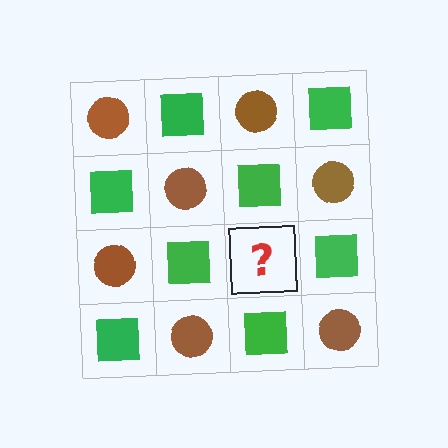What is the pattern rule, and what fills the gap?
The rule is that it alternates brown circle and green square in a checkerboard pattern. The gap should be filled with a brown circle.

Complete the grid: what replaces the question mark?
The question mark should be replaced with a brown circle.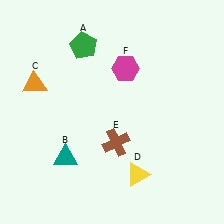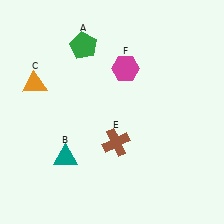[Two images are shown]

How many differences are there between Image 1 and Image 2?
There is 1 difference between the two images.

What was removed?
The yellow triangle (D) was removed in Image 2.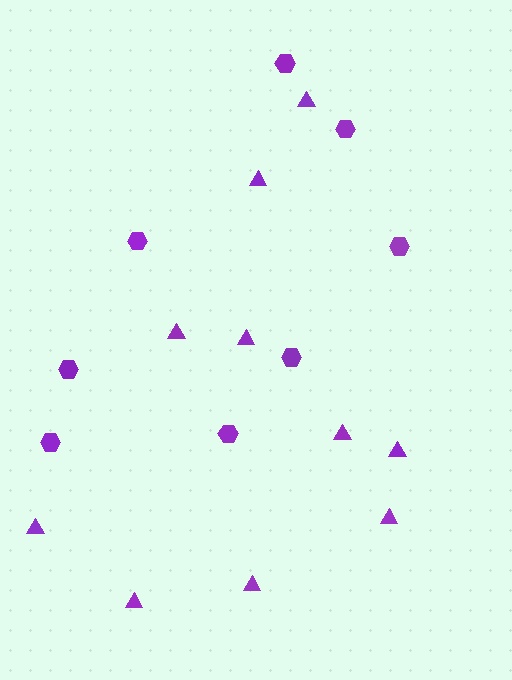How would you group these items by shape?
There are 2 groups: one group of hexagons (8) and one group of triangles (10).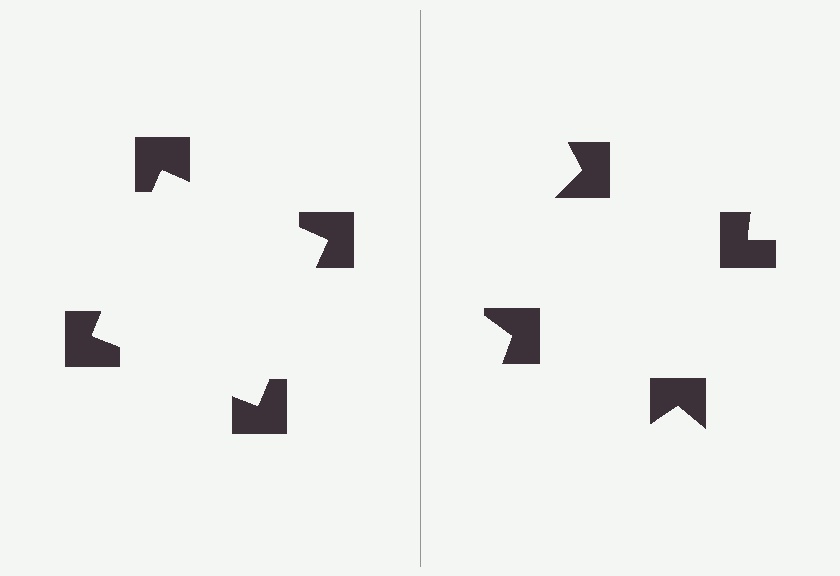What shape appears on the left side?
An illusory square.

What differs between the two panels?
The notched squares are positioned identically on both sides; only the wedge orientations differ. On the left they align to a square; on the right they are misaligned.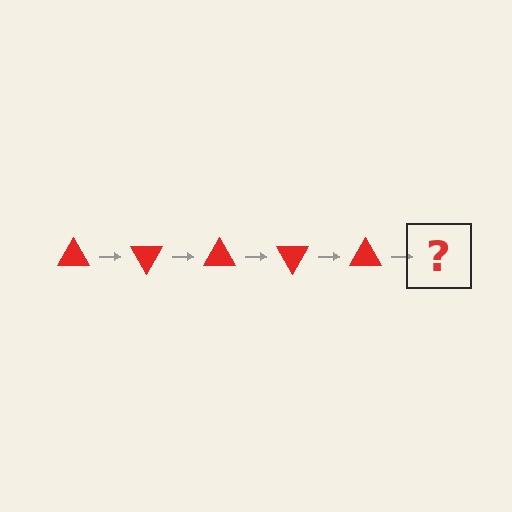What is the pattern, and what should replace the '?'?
The pattern is that the triangle rotates 60 degrees each step. The '?' should be a red triangle rotated 300 degrees.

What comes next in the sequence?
The next element should be a red triangle rotated 300 degrees.